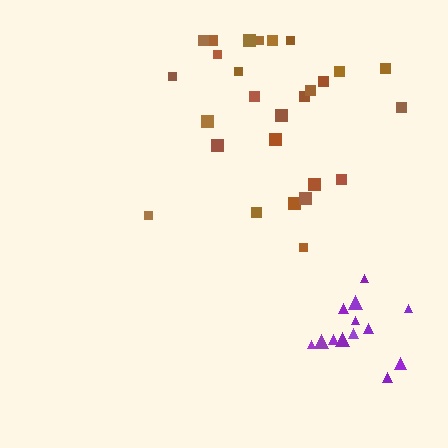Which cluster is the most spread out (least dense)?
Brown.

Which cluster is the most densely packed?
Purple.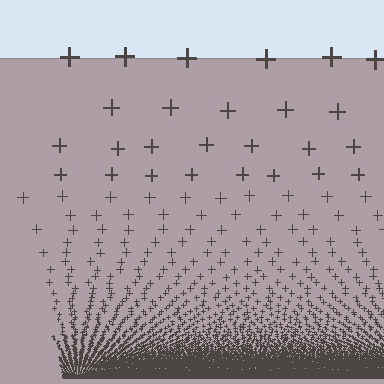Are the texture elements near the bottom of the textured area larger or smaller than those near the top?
Smaller. The gradient is inverted — elements near the bottom are smaller and denser.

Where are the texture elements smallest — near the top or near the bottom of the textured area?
Near the bottom.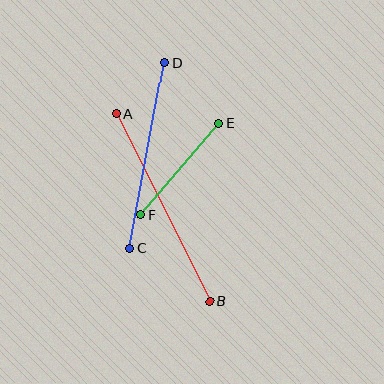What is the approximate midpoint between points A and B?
The midpoint is at approximately (163, 207) pixels.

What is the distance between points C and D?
The distance is approximately 189 pixels.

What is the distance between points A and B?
The distance is approximately 210 pixels.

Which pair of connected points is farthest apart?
Points A and B are farthest apart.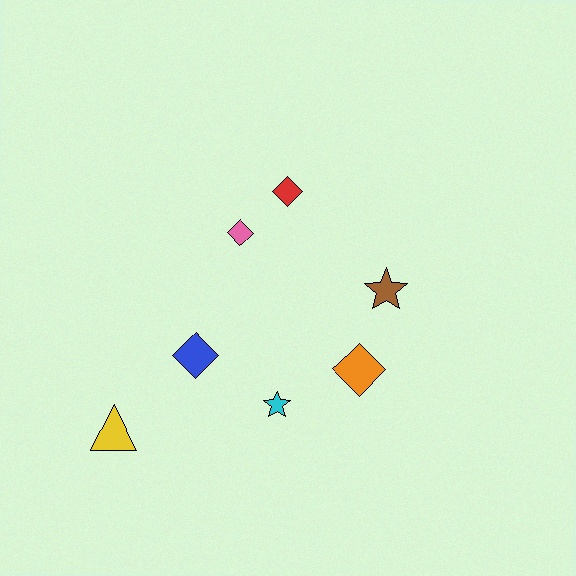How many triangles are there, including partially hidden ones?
There is 1 triangle.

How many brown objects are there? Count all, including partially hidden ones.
There is 1 brown object.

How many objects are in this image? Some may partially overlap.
There are 7 objects.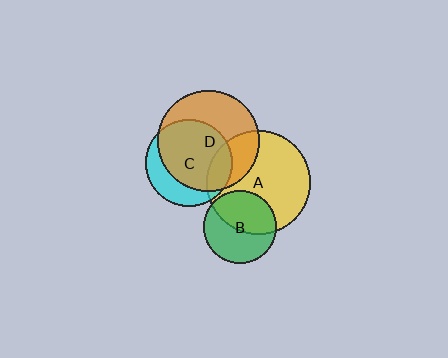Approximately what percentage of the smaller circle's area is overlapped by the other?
Approximately 50%.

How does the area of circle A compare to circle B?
Approximately 2.0 times.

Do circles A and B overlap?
Yes.